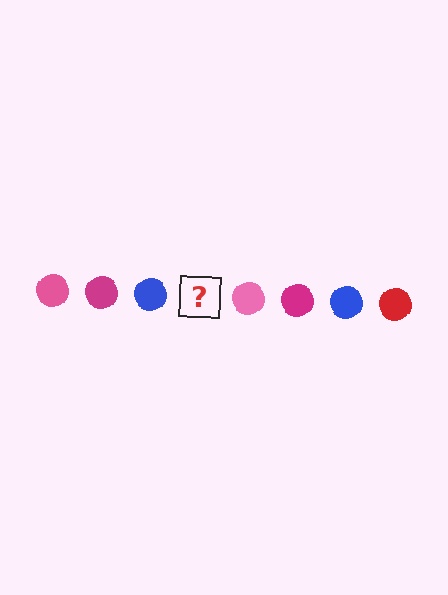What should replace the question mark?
The question mark should be replaced with a red circle.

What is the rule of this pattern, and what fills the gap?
The rule is that the pattern cycles through pink, magenta, blue, red circles. The gap should be filled with a red circle.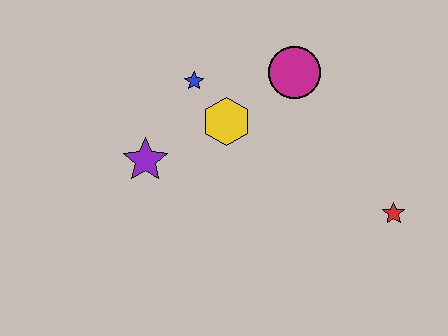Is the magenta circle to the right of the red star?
No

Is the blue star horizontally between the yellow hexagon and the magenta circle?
No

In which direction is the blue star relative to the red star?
The blue star is to the left of the red star.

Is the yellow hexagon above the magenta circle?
No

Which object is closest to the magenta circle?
The yellow hexagon is closest to the magenta circle.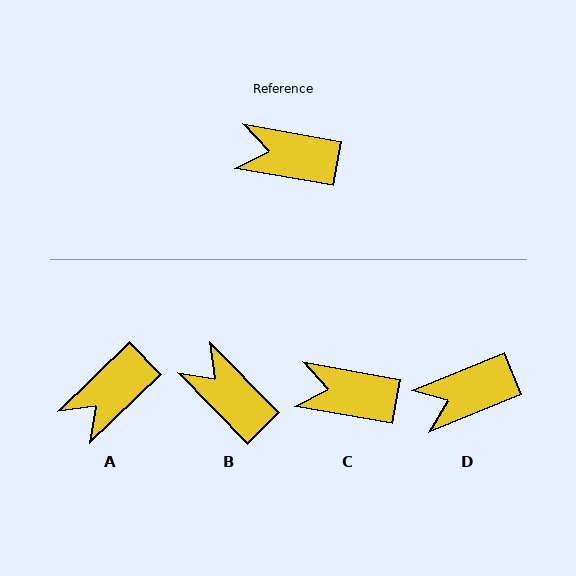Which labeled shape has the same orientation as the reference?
C.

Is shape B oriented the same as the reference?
No, it is off by about 36 degrees.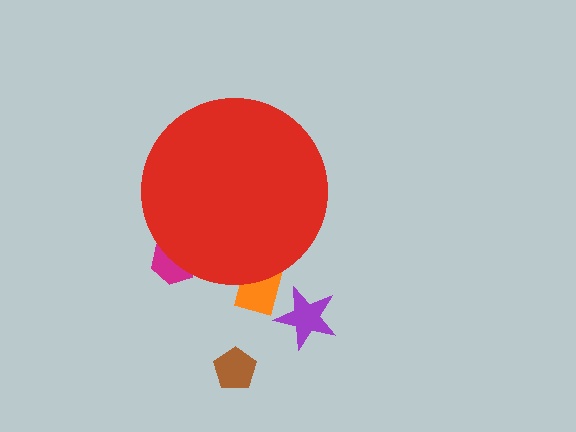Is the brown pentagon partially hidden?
No, the brown pentagon is fully visible.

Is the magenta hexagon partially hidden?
Yes, the magenta hexagon is partially hidden behind the red circle.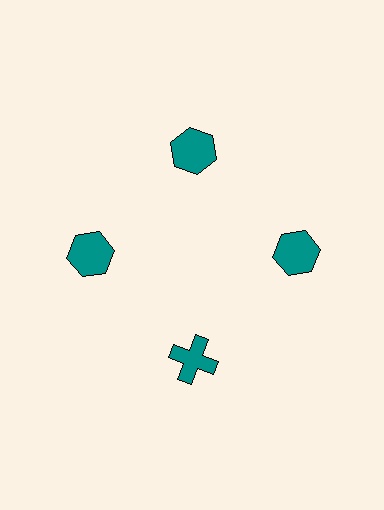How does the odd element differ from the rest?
It has a different shape: cross instead of hexagon.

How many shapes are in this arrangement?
There are 4 shapes arranged in a ring pattern.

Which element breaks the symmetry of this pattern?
The teal cross at roughly the 6 o'clock position breaks the symmetry. All other shapes are teal hexagons.